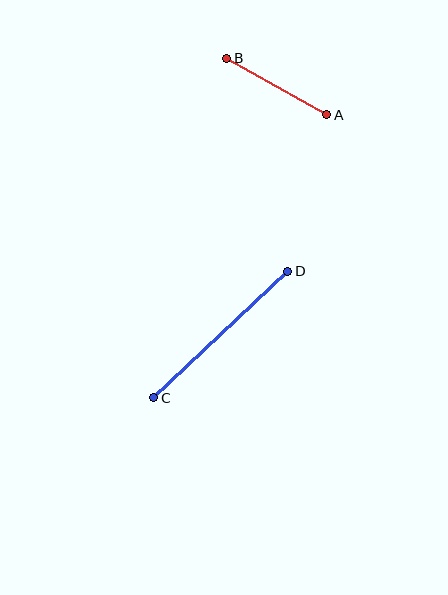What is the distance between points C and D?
The distance is approximately 185 pixels.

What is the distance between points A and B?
The distance is approximately 115 pixels.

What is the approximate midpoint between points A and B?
The midpoint is at approximately (277, 86) pixels.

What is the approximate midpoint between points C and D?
The midpoint is at approximately (221, 334) pixels.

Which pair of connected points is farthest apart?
Points C and D are farthest apart.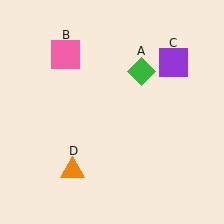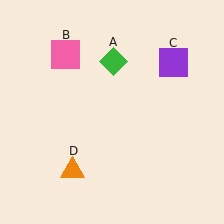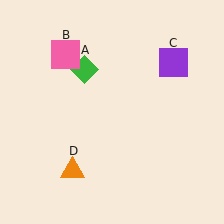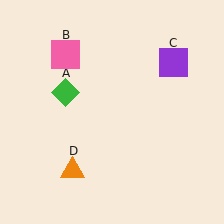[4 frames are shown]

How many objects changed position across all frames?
1 object changed position: green diamond (object A).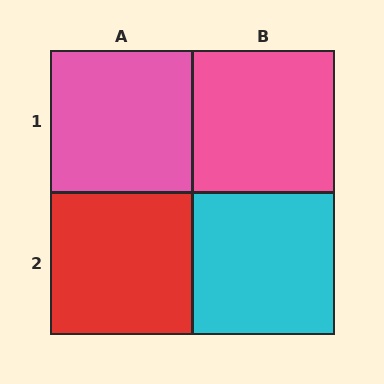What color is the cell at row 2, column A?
Red.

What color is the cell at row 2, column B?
Cyan.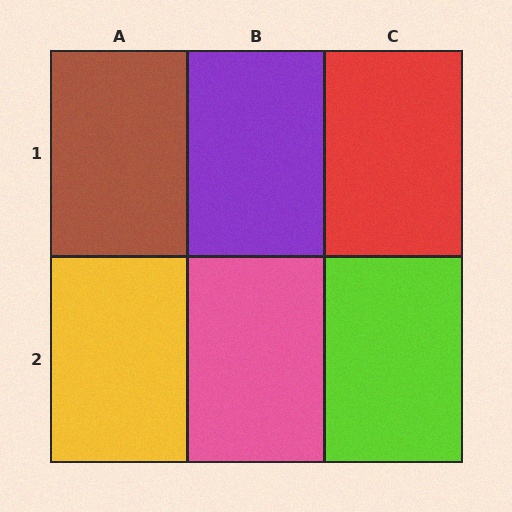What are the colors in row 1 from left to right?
Brown, purple, red.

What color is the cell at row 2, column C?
Lime.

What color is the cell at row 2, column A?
Yellow.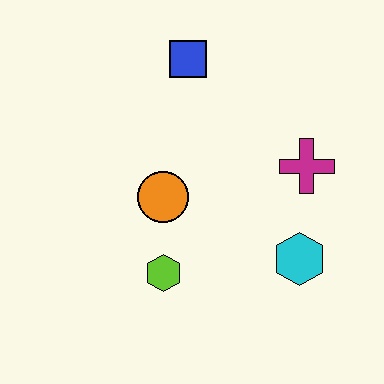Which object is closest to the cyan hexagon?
The magenta cross is closest to the cyan hexagon.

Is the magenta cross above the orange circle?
Yes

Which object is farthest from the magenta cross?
The lime hexagon is farthest from the magenta cross.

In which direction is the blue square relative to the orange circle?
The blue square is above the orange circle.